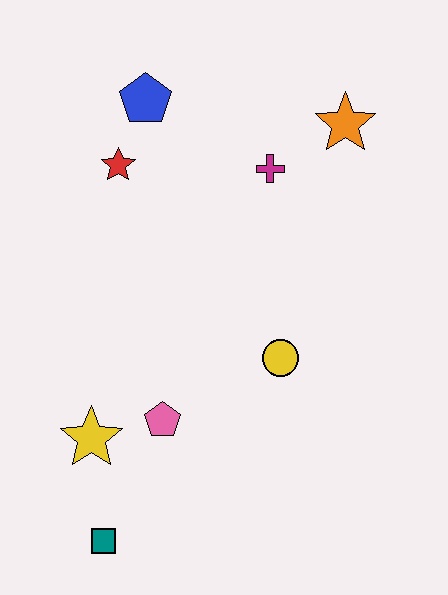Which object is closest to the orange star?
The magenta cross is closest to the orange star.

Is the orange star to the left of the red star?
No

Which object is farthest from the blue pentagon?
The teal square is farthest from the blue pentagon.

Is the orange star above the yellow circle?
Yes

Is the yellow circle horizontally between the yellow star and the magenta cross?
No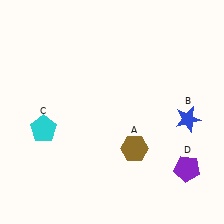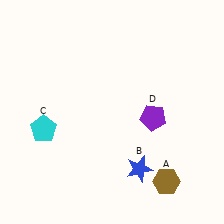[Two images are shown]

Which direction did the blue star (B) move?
The blue star (B) moved down.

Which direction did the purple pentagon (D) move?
The purple pentagon (D) moved up.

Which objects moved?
The objects that moved are: the brown hexagon (A), the blue star (B), the purple pentagon (D).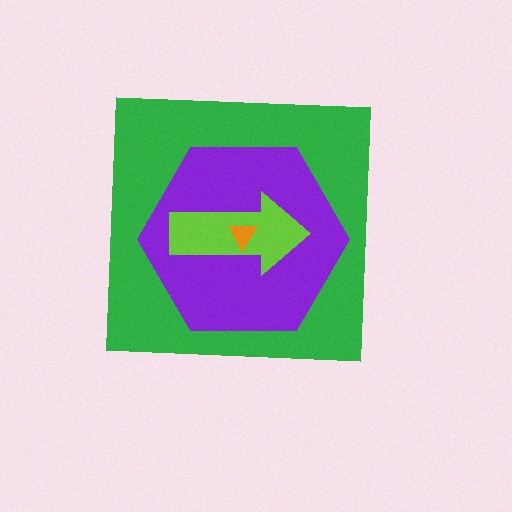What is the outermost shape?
The green square.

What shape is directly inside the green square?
The purple hexagon.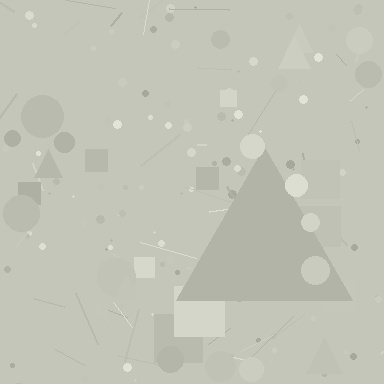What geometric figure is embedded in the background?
A triangle is embedded in the background.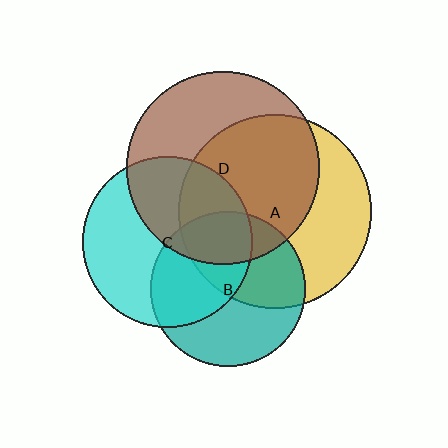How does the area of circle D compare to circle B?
Approximately 1.5 times.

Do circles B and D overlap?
Yes.